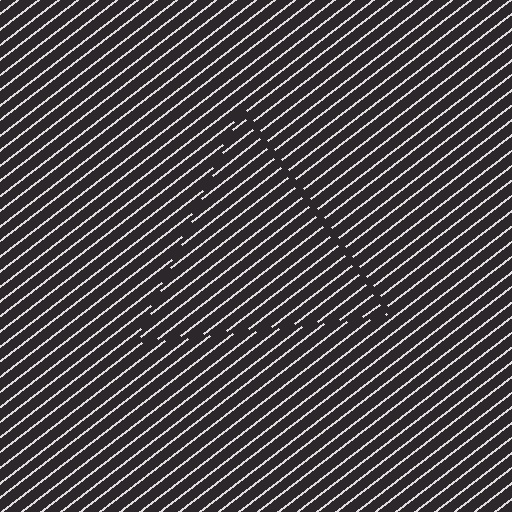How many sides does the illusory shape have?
3 sides — the line-ends trace a triangle.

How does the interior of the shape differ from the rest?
The interior of the shape contains the same grating, shifted by half a period — the contour is defined by the phase discontinuity where line-ends from the inner and outer gratings abut.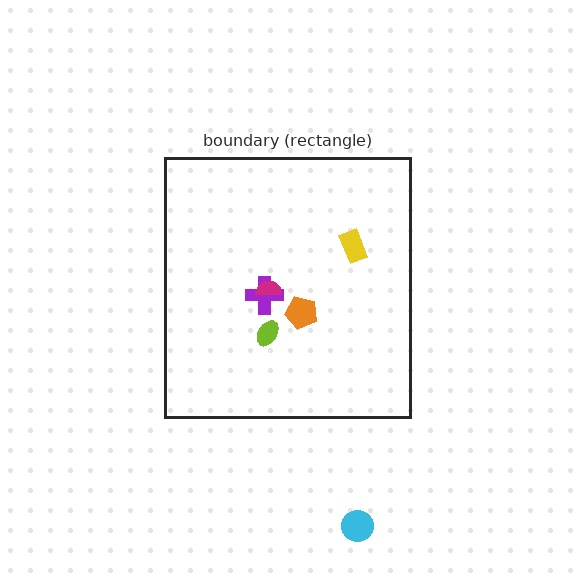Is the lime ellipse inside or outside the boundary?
Inside.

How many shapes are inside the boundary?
5 inside, 1 outside.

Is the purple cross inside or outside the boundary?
Inside.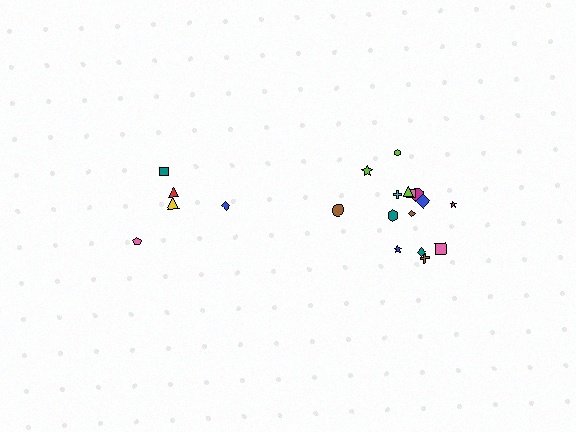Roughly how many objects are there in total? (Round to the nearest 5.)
Roughly 20 objects in total.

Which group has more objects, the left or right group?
The right group.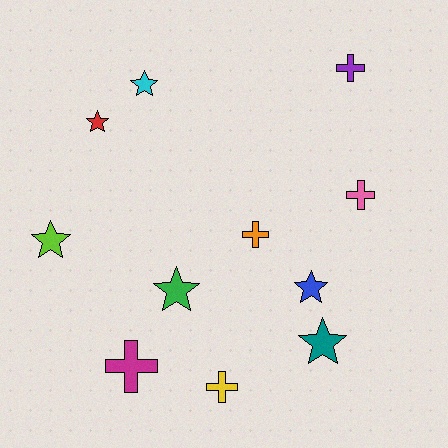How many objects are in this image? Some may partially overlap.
There are 11 objects.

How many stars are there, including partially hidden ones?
There are 6 stars.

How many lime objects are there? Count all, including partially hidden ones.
There is 1 lime object.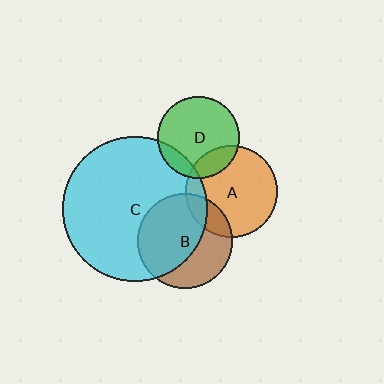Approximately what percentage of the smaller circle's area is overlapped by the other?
Approximately 15%.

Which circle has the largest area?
Circle C (cyan).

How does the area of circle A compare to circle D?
Approximately 1.3 times.